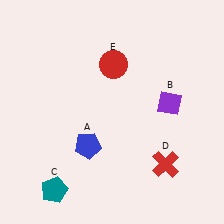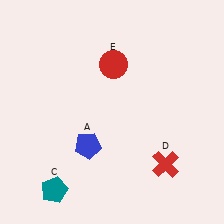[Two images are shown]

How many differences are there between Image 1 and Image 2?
There is 1 difference between the two images.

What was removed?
The purple diamond (B) was removed in Image 2.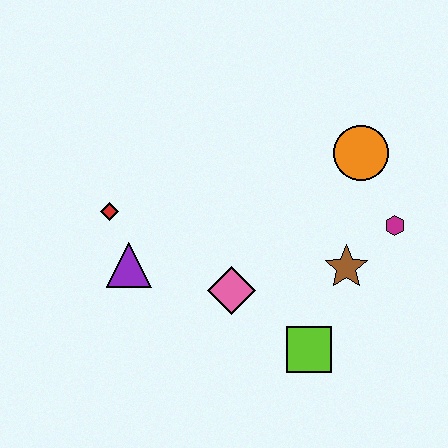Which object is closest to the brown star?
The magenta hexagon is closest to the brown star.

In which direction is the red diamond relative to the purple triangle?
The red diamond is above the purple triangle.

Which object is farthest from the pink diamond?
The orange circle is farthest from the pink diamond.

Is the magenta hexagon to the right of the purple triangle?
Yes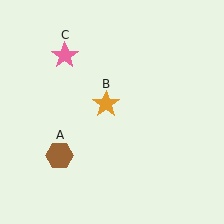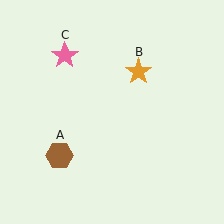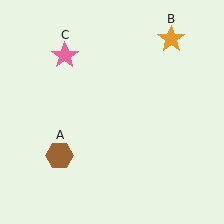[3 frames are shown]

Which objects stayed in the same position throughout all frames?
Brown hexagon (object A) and pink star (object C) remained stationary.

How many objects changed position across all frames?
1 object changed position: orange star (object B).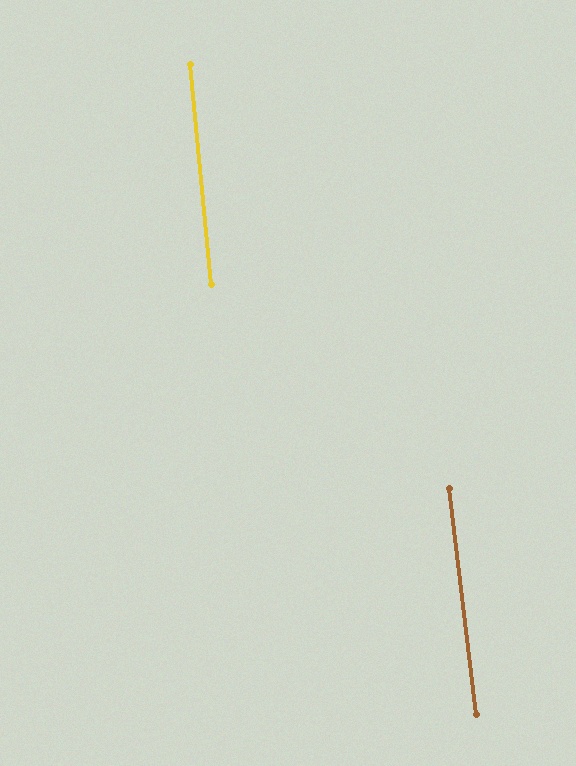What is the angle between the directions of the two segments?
Approximately 1 degree.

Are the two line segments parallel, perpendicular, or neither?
Parallel — their directions differ by only 1.4°.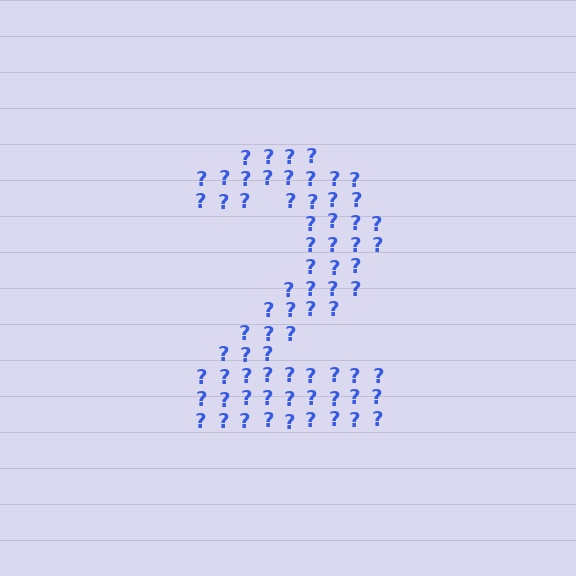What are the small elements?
The small elements are question marks.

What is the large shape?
The large shape is the digit 2.